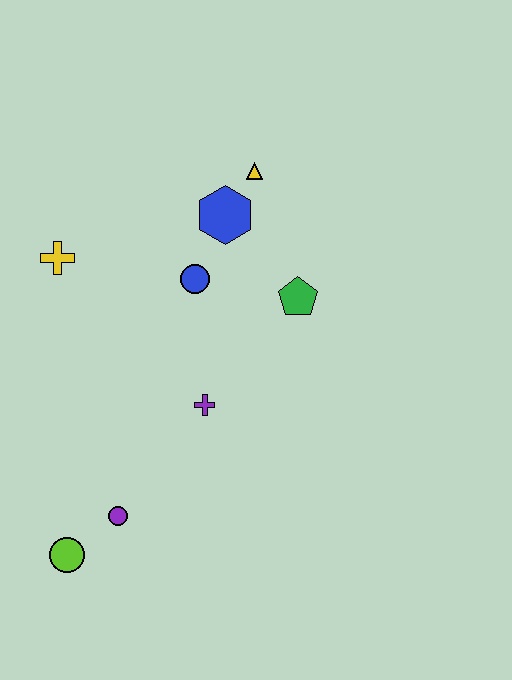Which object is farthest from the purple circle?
The yellow triangle is farthest from the purple circle.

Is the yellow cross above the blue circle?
Yes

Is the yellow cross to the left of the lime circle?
Yes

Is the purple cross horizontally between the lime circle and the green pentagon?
Yes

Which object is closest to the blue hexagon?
The yellow triangle is closest to the blue hexagon.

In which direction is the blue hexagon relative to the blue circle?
The blue hexagon is above the blue circle.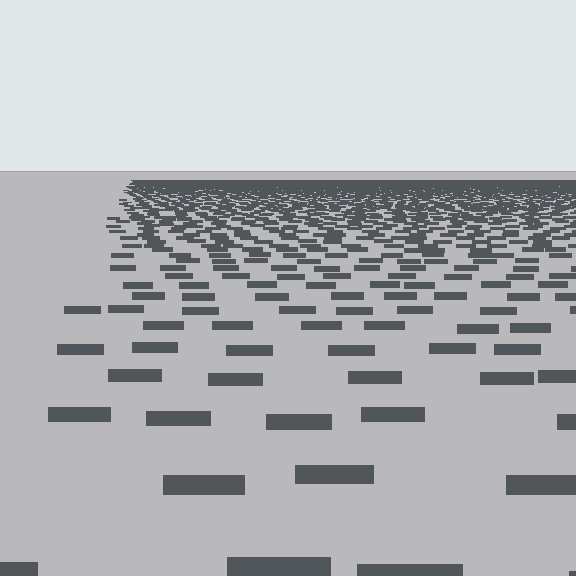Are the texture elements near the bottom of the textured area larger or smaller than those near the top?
Larger. Near the bottom, elements are closer to the viewer and appear at a bigger on-screen size.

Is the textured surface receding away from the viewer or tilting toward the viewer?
The surface is receding away from the viewer. Texture elements get smaller and denser toward the top.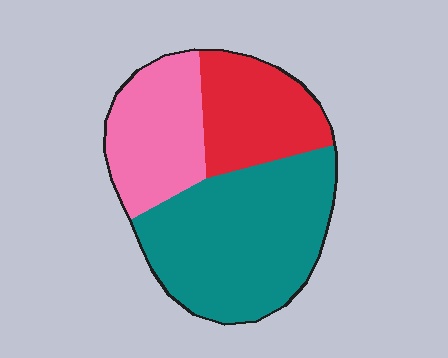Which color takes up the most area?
Teal, at roughly 50%.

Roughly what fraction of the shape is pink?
Pink takes up about one quarter (1/4) of the shape.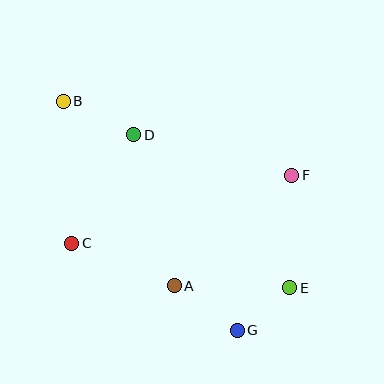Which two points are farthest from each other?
Points B and E are farthest from each other.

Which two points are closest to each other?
Points E and G are closest to each other.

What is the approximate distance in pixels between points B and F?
The distance between B and F is approximately 240 pixels.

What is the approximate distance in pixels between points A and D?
The distance between A and D is approximately 157 pixels.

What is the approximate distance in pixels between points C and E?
The distance between C and E is approximately 223 pixels.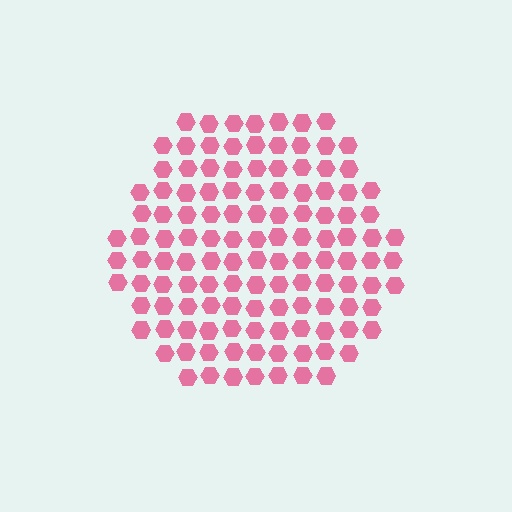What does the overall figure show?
The overall figure shows a hexagon.